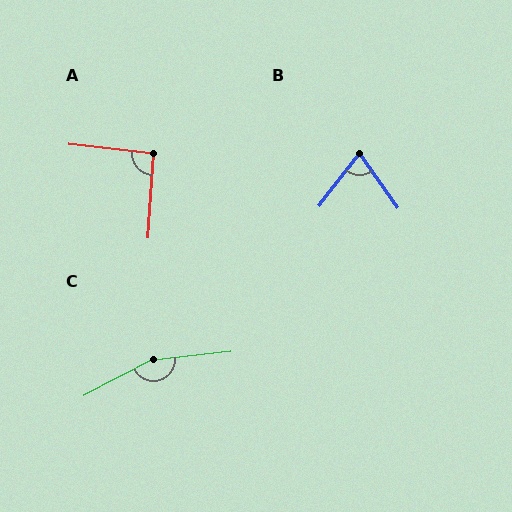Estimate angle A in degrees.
Approximately 93 degrees.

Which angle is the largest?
C, at approximately 159 degrees.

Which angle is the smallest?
B, at approximately 72 degrees.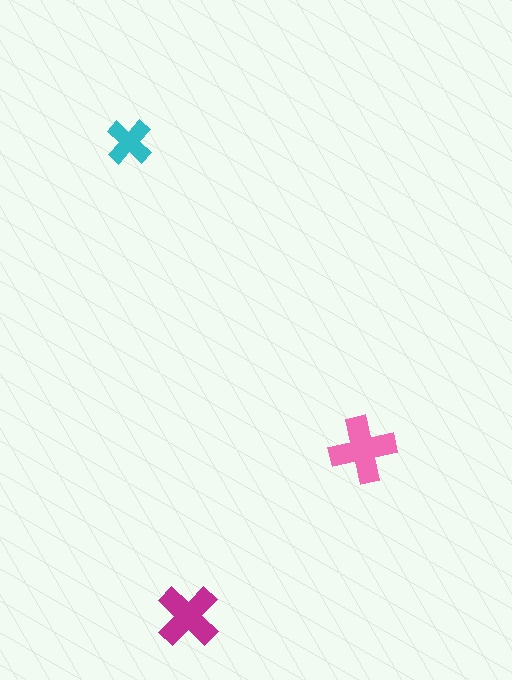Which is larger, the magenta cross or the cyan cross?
The magenta one.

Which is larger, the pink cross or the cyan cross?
The pink one.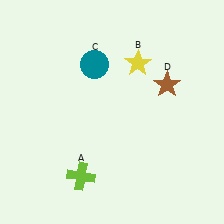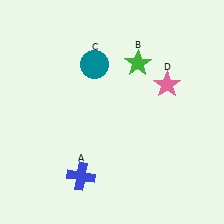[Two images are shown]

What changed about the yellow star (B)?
In Image 1, B is yellow. In Image 2, it changed to green.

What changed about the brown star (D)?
In Image 1, D is brown. In Image 2, it changed to pink.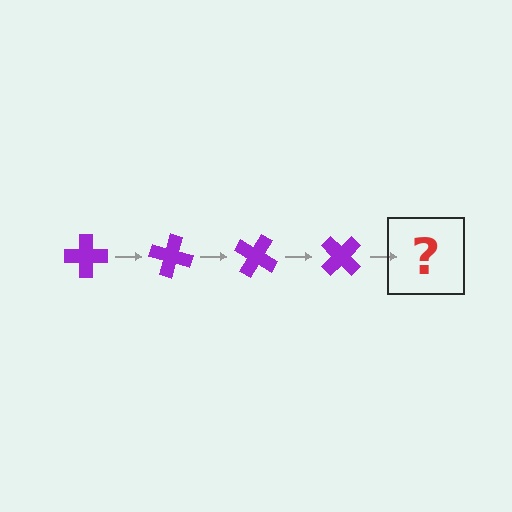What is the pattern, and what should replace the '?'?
The pattern is that the cross rotates 15 degrees each step. The '?' should be a purple cross rotated 60 degrees.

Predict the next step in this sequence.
The next step is a purple cross rotated 60 degrees.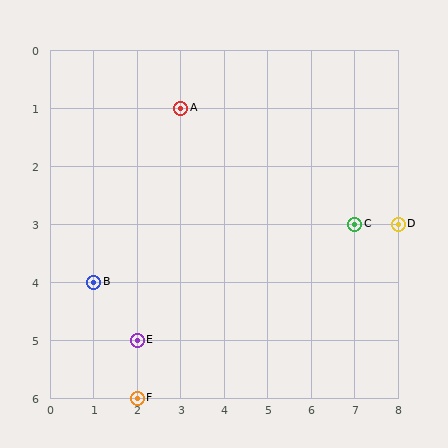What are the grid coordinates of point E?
Point E is at grid coordinates (2, 5).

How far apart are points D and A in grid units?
Points D and A are 5 columns and 2 rows apart (about 5.4 grid units diagonally).